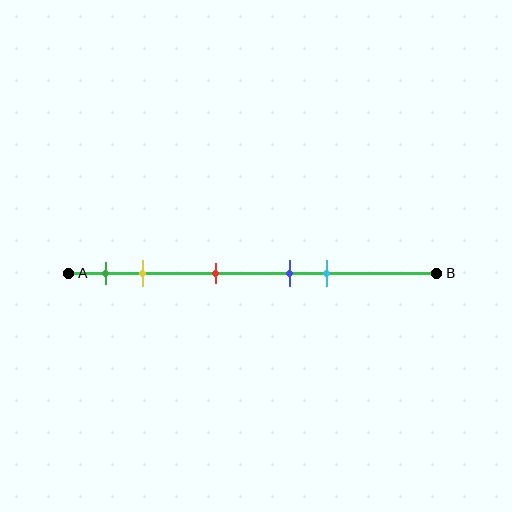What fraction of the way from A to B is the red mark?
The red mark is approximately 40% (0.4) of the way from A to B.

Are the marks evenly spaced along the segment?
No, the marks are not evenly spaced.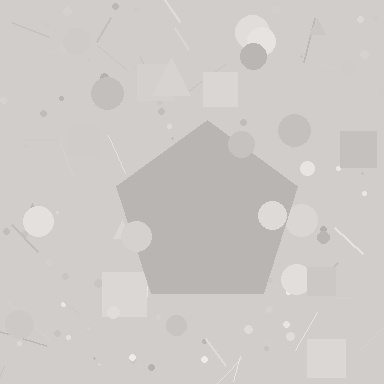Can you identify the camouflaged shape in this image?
The camouflaged shape is a pentagon.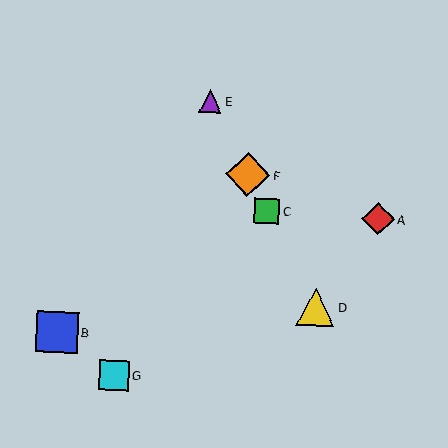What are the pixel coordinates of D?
Object D is at (316, 307).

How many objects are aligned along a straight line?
4 objects (C, D, E, F) are aligned along a straight line.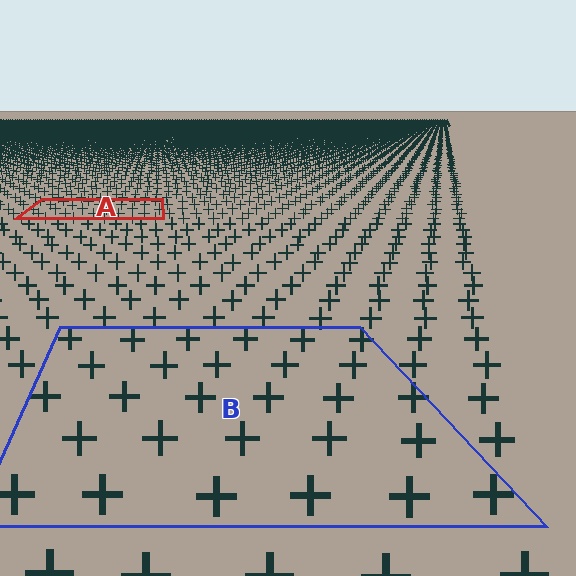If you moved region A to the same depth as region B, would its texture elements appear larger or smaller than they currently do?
They would appear larger. At a closer depth, the same texture elements are projected at a bigger on-screen size.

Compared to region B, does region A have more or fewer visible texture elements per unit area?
Region A has more texture elements per unit area — they are packed more densely because it is farther away.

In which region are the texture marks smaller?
The texture marks are smaller in region A, because it is farther away.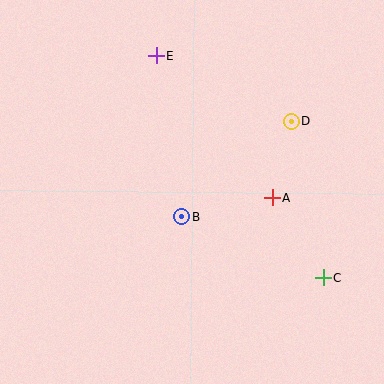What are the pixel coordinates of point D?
Point D is at (291, 121).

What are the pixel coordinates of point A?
Point A is at (272, 197).